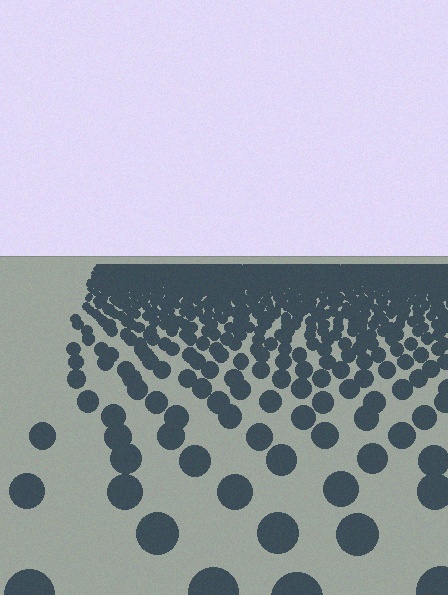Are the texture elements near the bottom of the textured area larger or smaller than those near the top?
Larger. Near the bottom, elements are closer to the viewer and appear at a bigger on-screen size.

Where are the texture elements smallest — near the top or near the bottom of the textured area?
Near the top.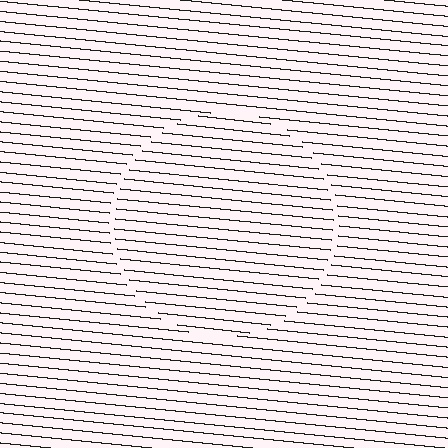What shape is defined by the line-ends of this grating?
An illusory circle. The interior of the shape contains the same grating, shifted by half a period — the contour is defined by the phase discontinuity where line-ends from the inner and outer gratings abut.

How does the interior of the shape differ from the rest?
The interior of the shape contains the same grating, shifted by half a period — the contour is defined by the phase discontinuity where line-ends from the inner and outer gratings abut.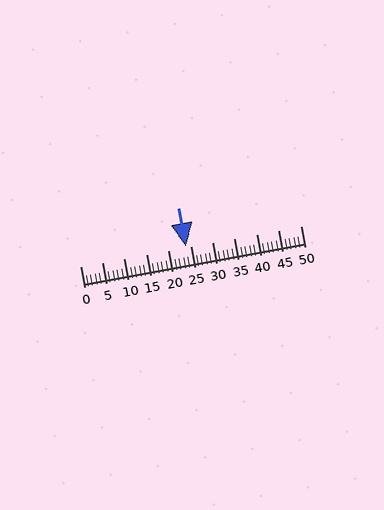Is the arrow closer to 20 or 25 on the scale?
The arrow is closer to 25.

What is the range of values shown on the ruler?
The ruler shows values from 0 to 50.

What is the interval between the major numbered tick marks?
The major tick marks are spaced 5 units apart.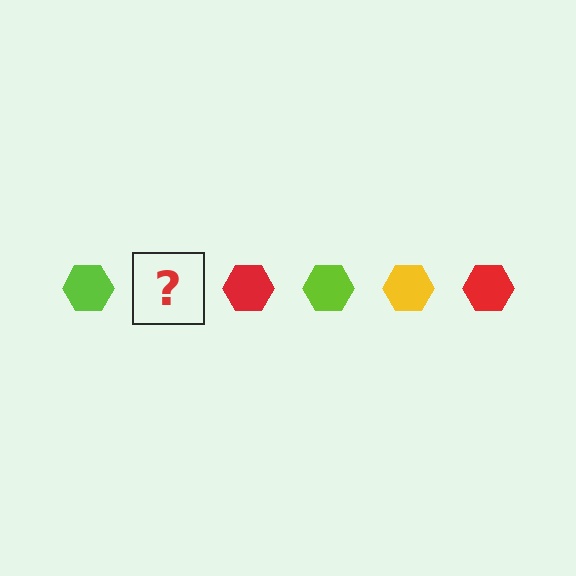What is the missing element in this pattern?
The missing element is a yellow hexagon.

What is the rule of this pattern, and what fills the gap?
The rule is that the pattern cycles through lime, yellow, red hexagons. The gap should be filled with a yellow hexagon.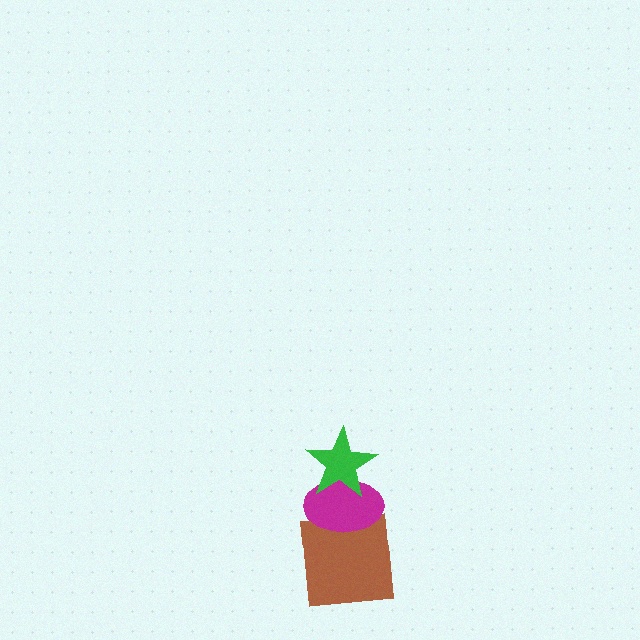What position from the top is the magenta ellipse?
The magenta ellipse is 2nd from the top.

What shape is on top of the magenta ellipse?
The green star is on top of the magenta ellipse.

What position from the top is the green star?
The green star is 1st from the top.